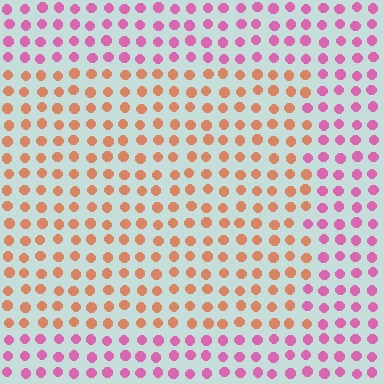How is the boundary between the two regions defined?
The boundary is defined purely by a slight shift in hue (about 55 degrees). Spacing, size, and orientation are identical on both sides.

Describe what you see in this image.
The image is filled with small pink elements in a uniform arrangement. A rectangle-shaped region is visible where the elements are tinted to a slightly different hue, forming a subtle color boundary.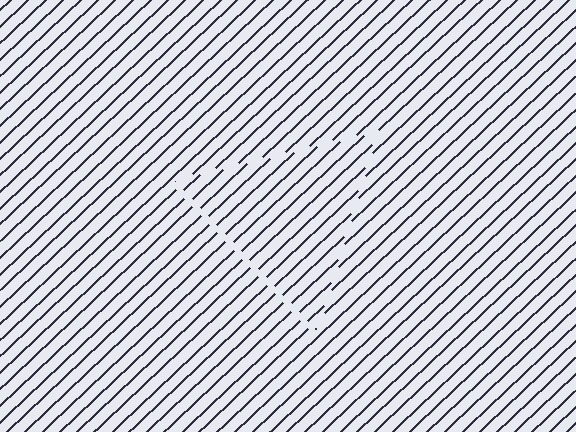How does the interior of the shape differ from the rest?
The interior of the shape contains the same grating, shifted by half a period — the contour is defined by the phase discontinuity where line-ends from the inner and outer gratings abut.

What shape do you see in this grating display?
An illusory triangle. The interior of the shape contains the same grating, shifted by half a period — the contour is defined by the phase discontinuity where line-ends from the inner and outer gratings abut.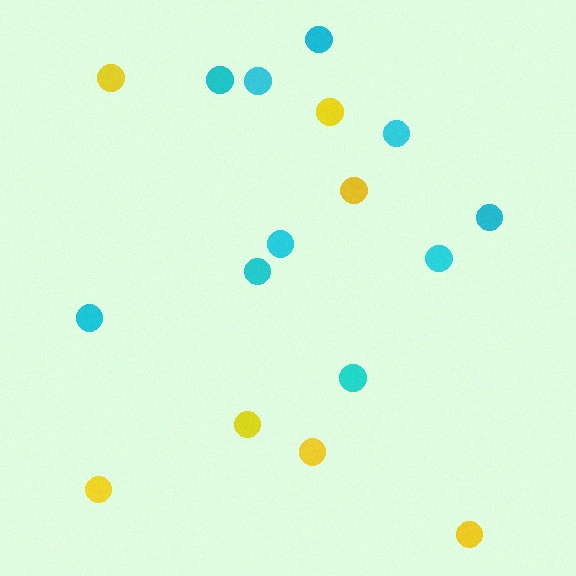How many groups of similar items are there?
There are 2 groups: one group of yellow circles (7) and one group of cyan circles (10).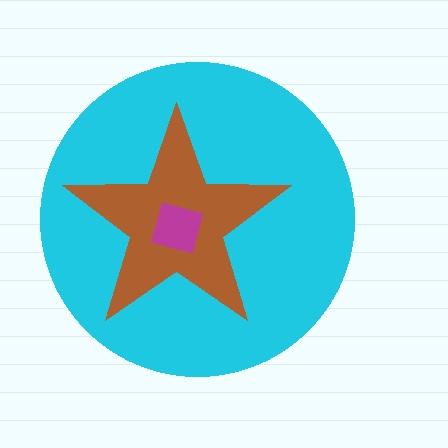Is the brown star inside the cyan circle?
Yes.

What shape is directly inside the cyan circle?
The brown star.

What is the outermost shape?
The cyan circle.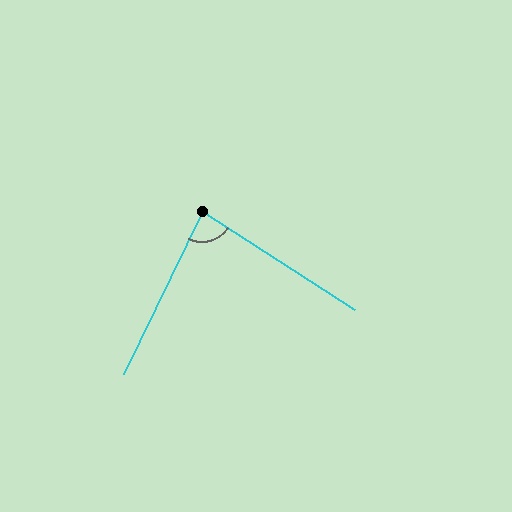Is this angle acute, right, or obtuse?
It is acute.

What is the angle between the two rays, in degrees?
Approximately 83 degrees.